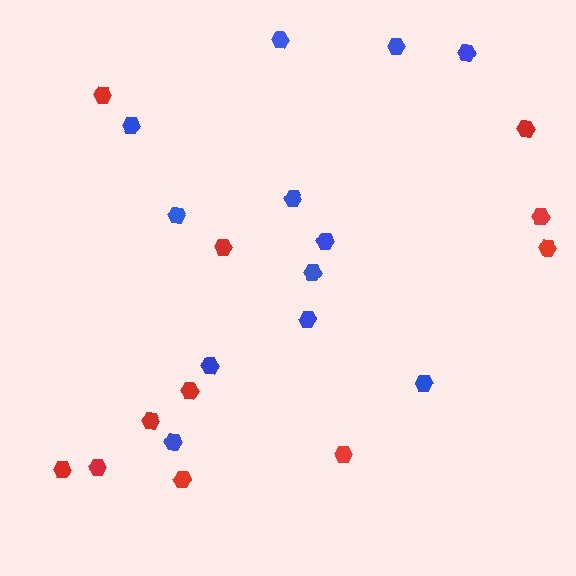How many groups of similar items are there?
There are 2 groups: one group of blue hexagons (12) and one group of red hexagons (11).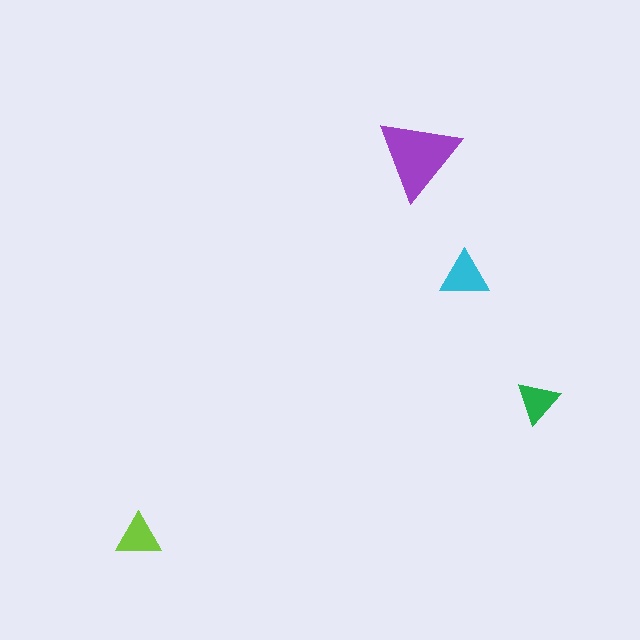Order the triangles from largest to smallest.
the purple one, the cyan one, the lime one, the green one.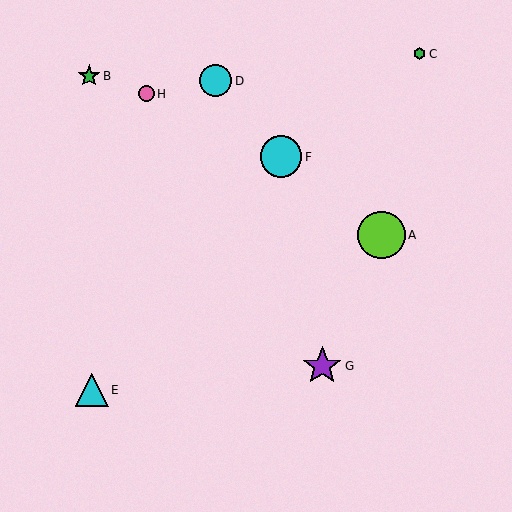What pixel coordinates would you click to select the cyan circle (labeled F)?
Click at (281, 157) to select the cyan circle F.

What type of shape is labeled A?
Shape A is a lime circle.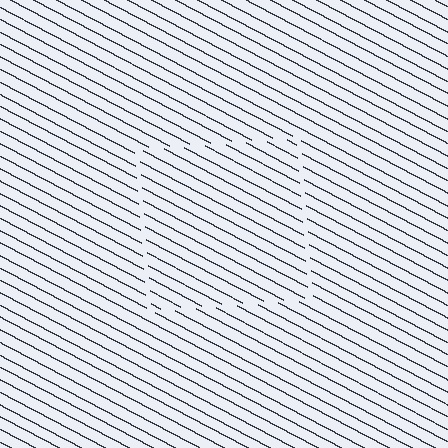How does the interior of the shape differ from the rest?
The interior of the shape contains the same grating, shifted by half a period — the contour is defined by the phase discontinuity where line-ends from the inner and outer gratings abut.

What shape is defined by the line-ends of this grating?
An illusory square. The interior of the shape contains the same grating, shifted by half a period — the contour is defined by the phase discontinuity where line-ends from the inner and outer gratings abut.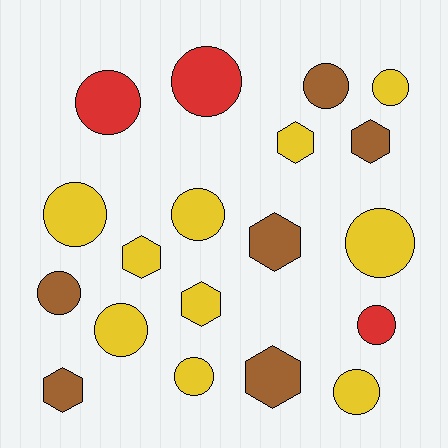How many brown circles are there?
There are 2 brown circles.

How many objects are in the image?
There are 19 objects.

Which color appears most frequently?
Yellow, with 10 objects.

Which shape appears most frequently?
Circle, with 12 objects.